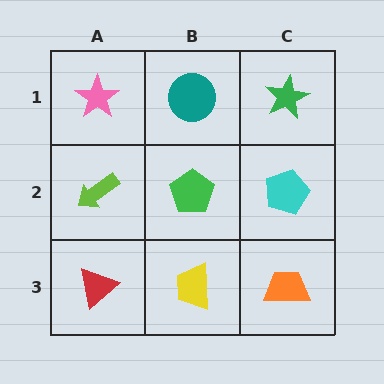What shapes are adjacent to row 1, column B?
A green pentagon (row 2, column B), a pink star (row 1, column A), a green star (row 1, column C).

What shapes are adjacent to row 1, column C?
A cyan pentagon (row 2, column C), a teal circle (row 1, column B).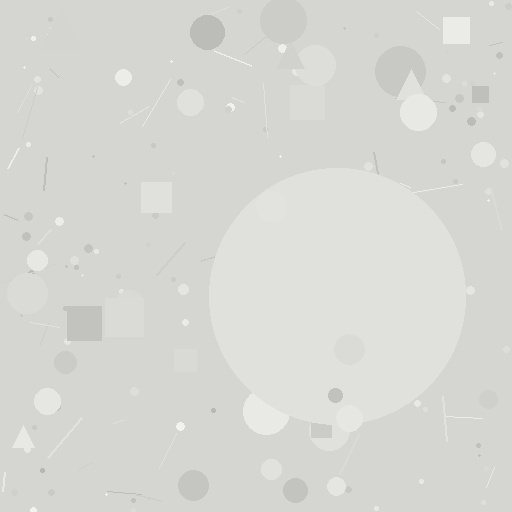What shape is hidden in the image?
A circle is hidden in the image.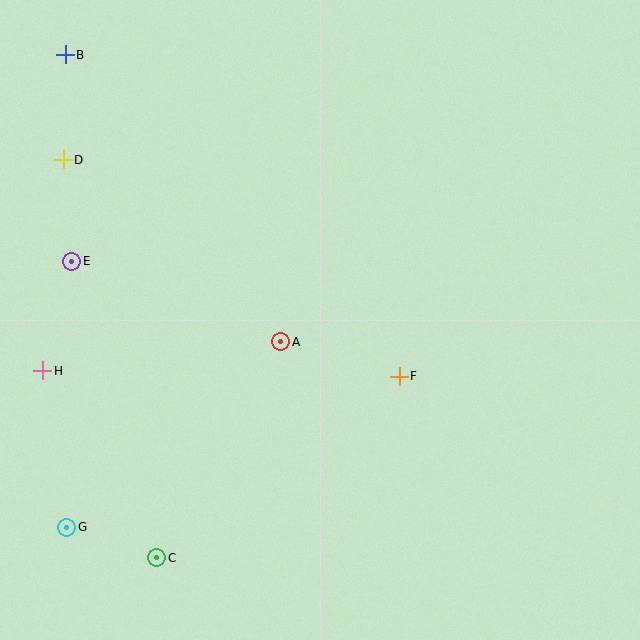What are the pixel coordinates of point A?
Point A is at (281, 342).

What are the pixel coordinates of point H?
Point H is at (43, 371).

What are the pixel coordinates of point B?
Point B is at (65, 55).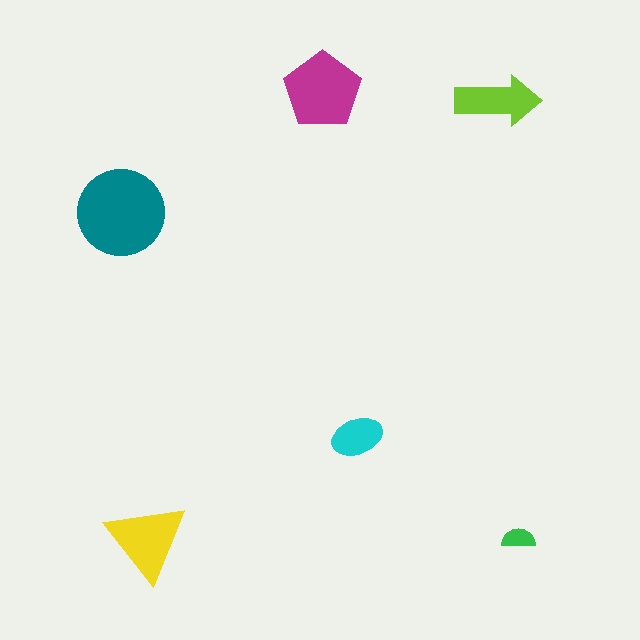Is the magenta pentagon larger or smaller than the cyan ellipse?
Larger.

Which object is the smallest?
The green semicircle.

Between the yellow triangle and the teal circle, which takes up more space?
The teal circle.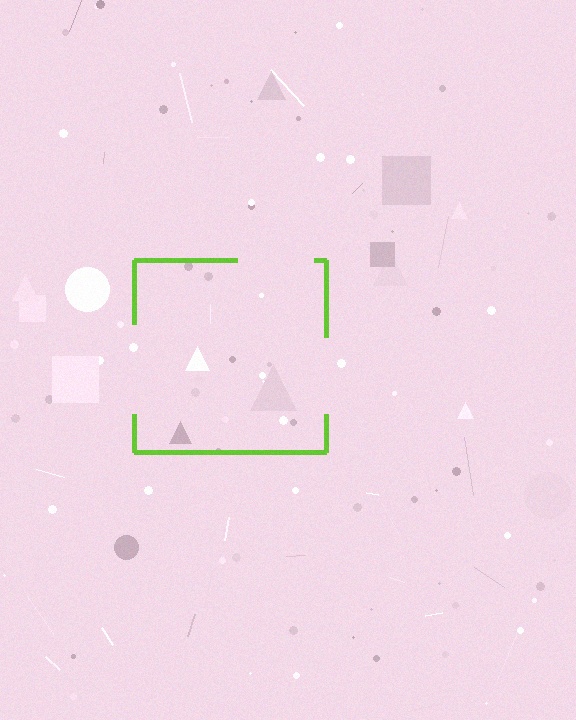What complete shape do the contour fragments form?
The contour fragments form a square.